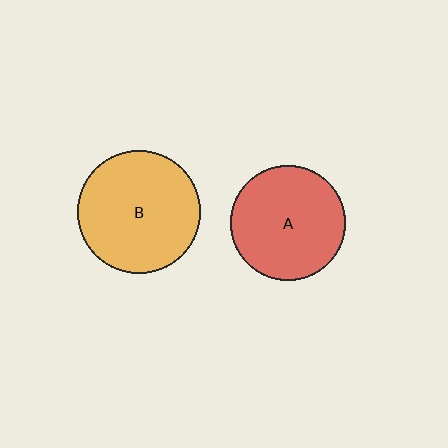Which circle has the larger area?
Circle B (orange).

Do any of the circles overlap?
No, none of the circles overlap.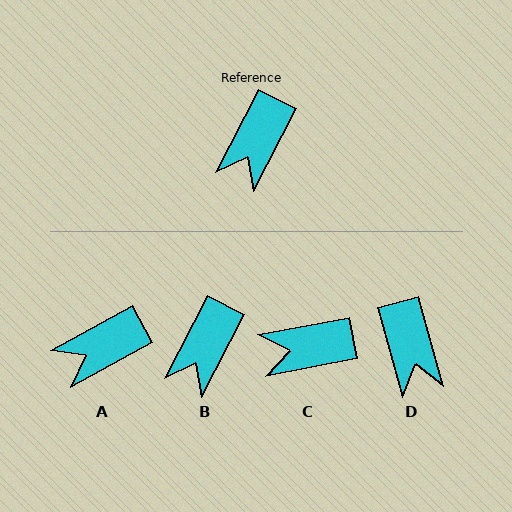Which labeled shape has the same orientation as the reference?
B.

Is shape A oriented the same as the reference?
No, it is off by about 33 degrees.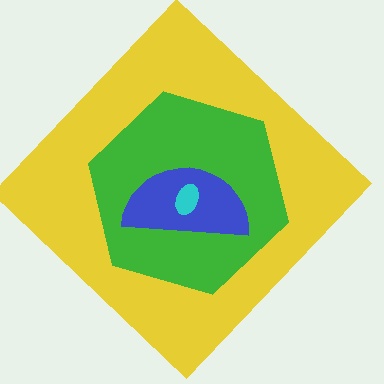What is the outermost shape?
The yellow diamond.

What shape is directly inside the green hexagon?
The blue semicircle.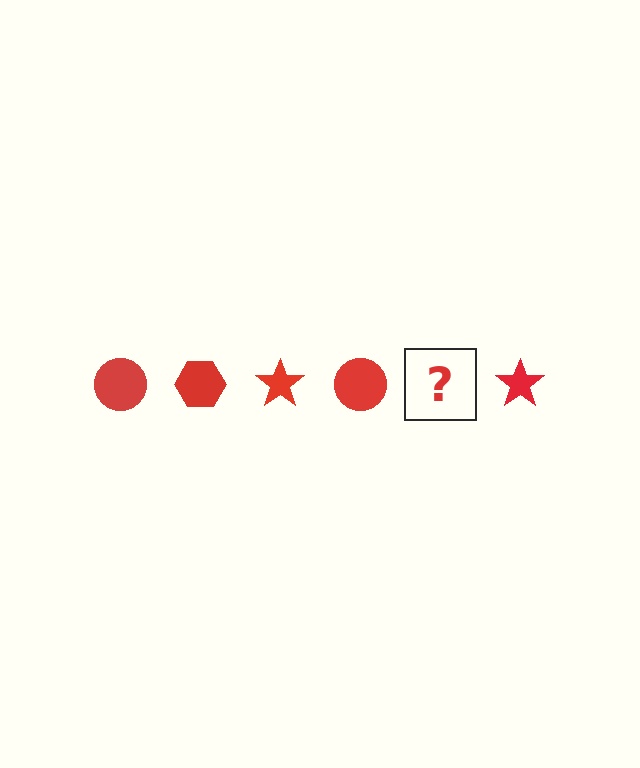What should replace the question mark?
The question mark should be replaced with a red hexagon.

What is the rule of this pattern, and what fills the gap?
The rule is that the pattern cycles through circle, hexagon, star shapes in red. The gap should be filled with a red hexagon.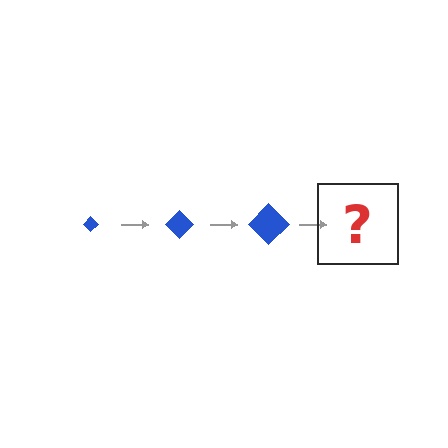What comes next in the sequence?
The next element should be a blue diamond, larger than the previous one.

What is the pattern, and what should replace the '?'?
The pattern is that the diamond gets progressively larger each step. The '?' should be a blue diamond, larger than the previous one.